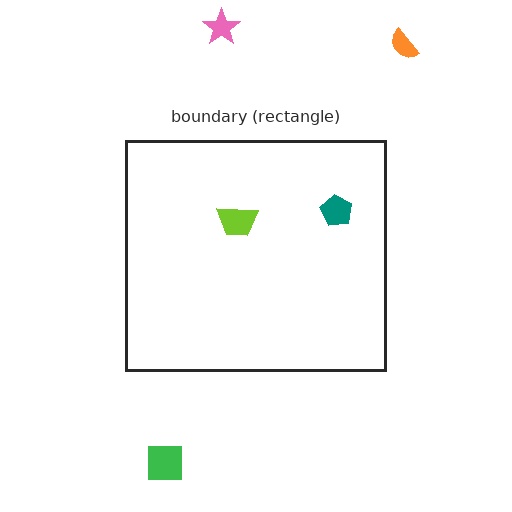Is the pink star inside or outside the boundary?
Outside.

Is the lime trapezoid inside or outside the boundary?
Inside.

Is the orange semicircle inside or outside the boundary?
Outside.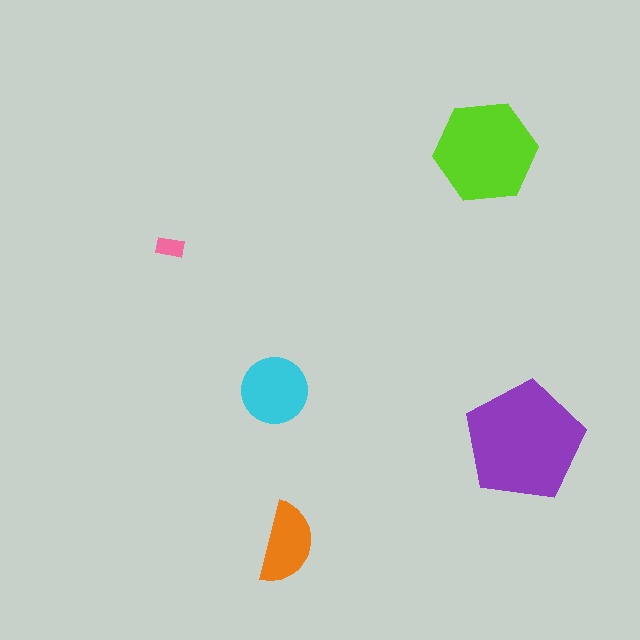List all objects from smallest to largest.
The pink rectangle, the orange semicircle, the cyan circle, the lime hexagon, the purple pentagon.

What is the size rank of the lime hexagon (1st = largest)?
2nd.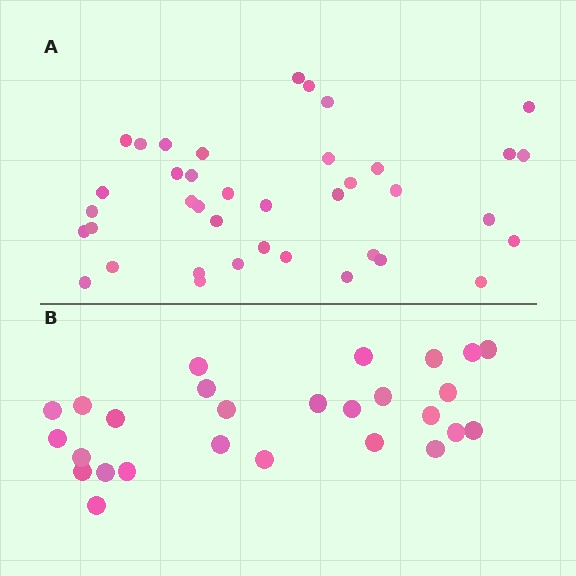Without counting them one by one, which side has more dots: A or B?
Region A (the top region) has more dots.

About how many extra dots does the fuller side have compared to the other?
Region A has roughly 12 or so more dots than region B.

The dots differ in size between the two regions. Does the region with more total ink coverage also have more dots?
No. Region B has more total ink coverage because its dots are larger, but region A actually contains more individual dots. Total area can be misleading — the number of items is what matters here.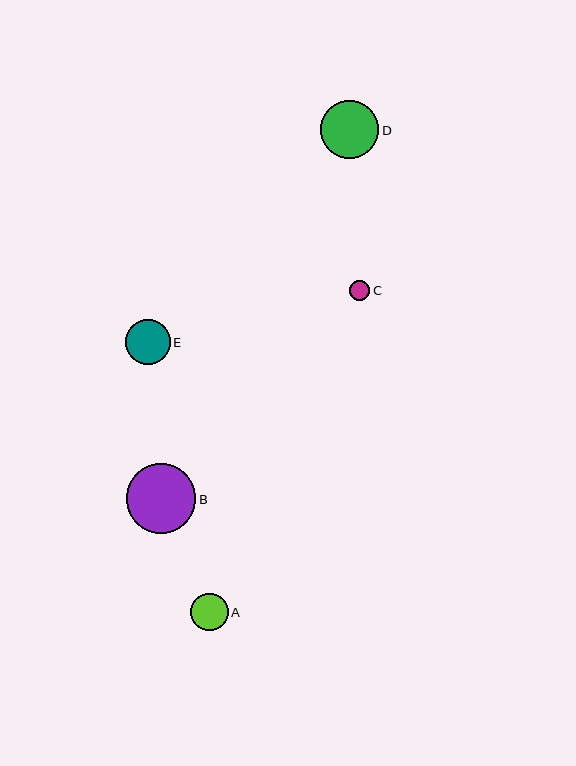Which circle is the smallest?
Circle C is the smallest with a size of approximately 20 pixels.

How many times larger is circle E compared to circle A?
Circle E is approximately 1.2 times the size of circle A.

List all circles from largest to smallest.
From largest to smallest: B, D, E, A, C.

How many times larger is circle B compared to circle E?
Circle B is approximately 1.6 times the size of circle E.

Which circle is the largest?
Circle B is the largest with a size of approximately 69 pixels.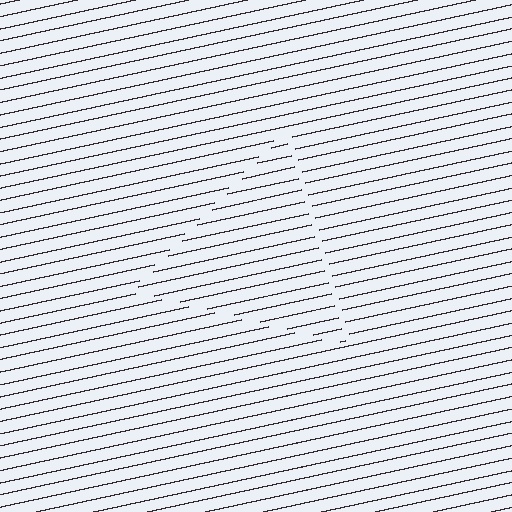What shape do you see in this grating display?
An illusory triangle. The interior of the shape contains the same grating, shifted by half a period — the contour is defined by the phase discontinuity where line-ends from the inner and outer gratings abut.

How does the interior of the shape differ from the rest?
The interior of the shape contains the same grating, shifted by half a period — the contour is defined by the phase discontinuity where line-ends from the inner and outer gratings abut.